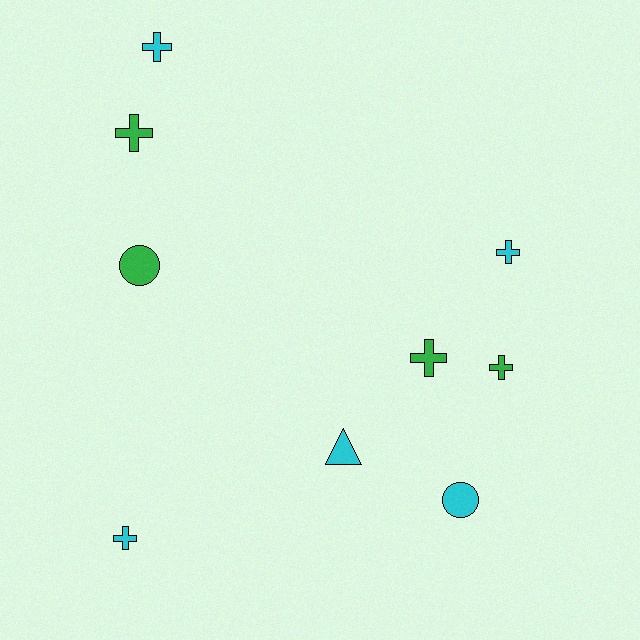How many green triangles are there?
There are no green triangles.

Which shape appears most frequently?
Cross, with 6 objects.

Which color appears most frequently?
Cyan, with 5 objects.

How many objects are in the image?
There are 9 objects.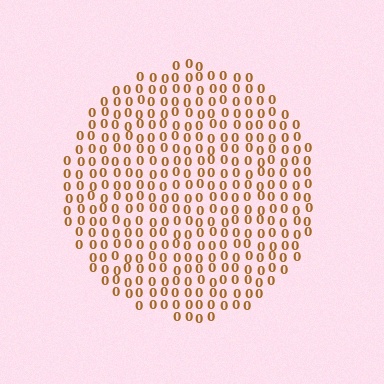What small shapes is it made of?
It is made of small digit 0's.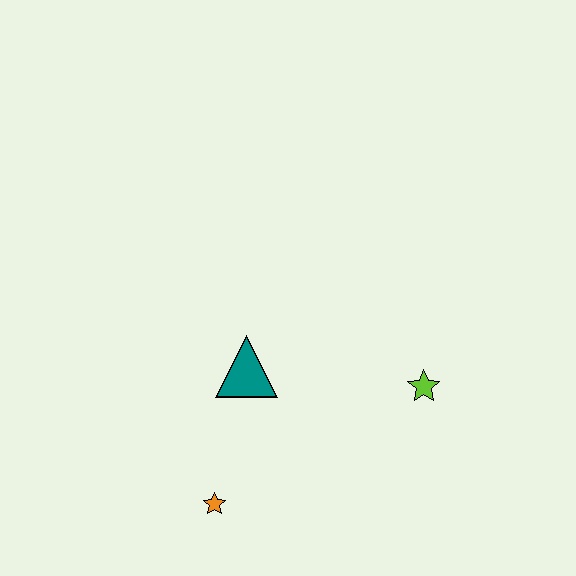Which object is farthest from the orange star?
The lime star is farthest from the orange star.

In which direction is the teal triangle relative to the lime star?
The teal triangle is to the left of the lime star.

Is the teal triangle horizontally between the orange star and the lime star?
Yes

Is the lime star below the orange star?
No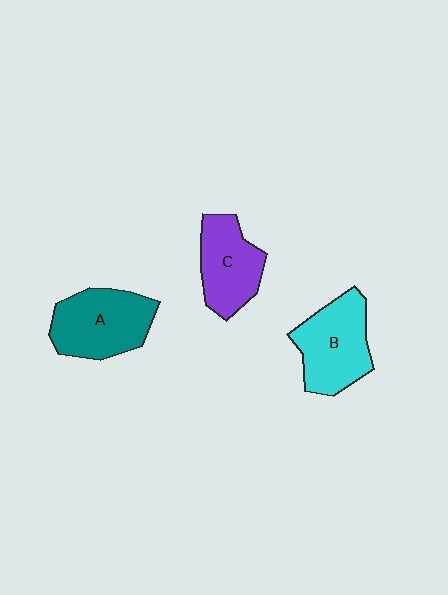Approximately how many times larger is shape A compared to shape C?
Approximately 1.2 times.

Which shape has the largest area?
Shape A (teal).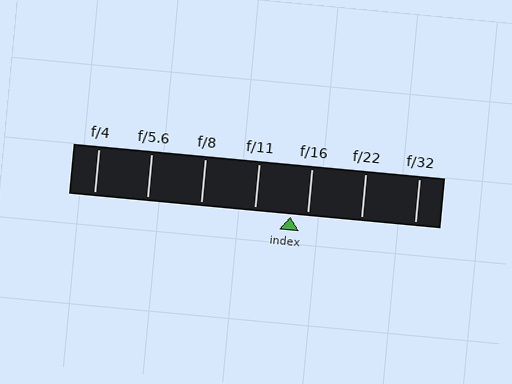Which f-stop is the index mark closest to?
The index mark is closest to f/16.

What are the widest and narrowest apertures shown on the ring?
The widest aperture shown is f/4 and the narrowest is f/32.